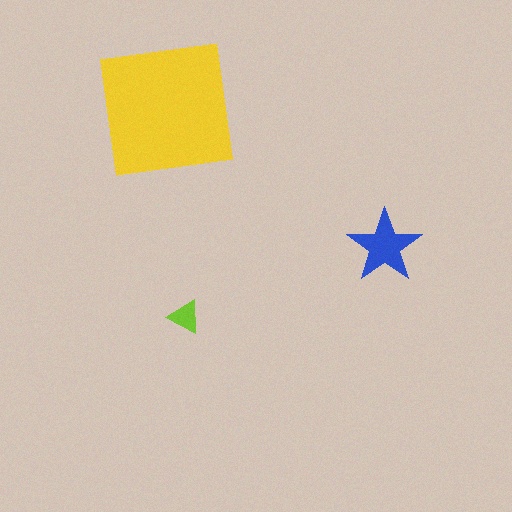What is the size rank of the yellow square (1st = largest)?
1st.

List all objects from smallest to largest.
The lime triangle, the blue star, the yellow square.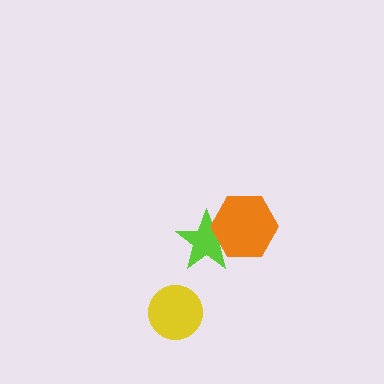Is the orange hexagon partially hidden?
No, no other shape covers it.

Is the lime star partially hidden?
Yes, it is partially covered by another shape.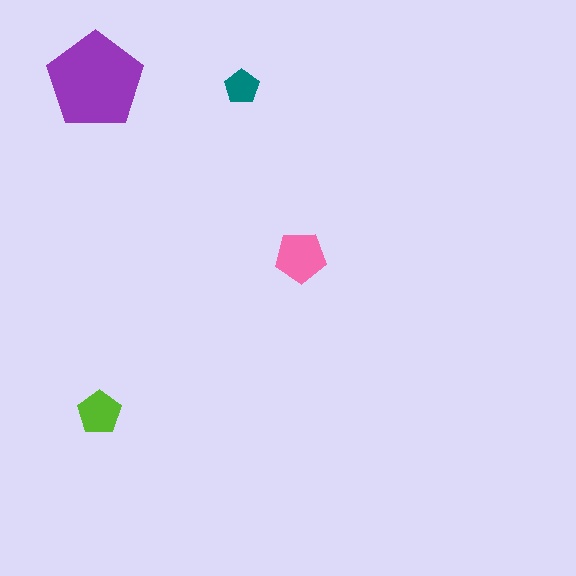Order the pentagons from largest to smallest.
the purple one, the pink one, the lime one, the teal one.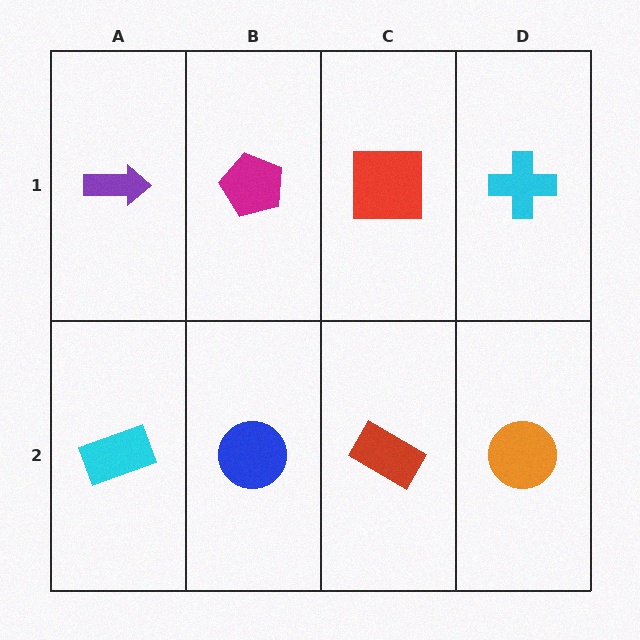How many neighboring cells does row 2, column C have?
3.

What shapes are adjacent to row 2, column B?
A magenta pentagon (row 1, column B), a cyan rectangle (row 2, column A), a red rectangle (row 2, column C).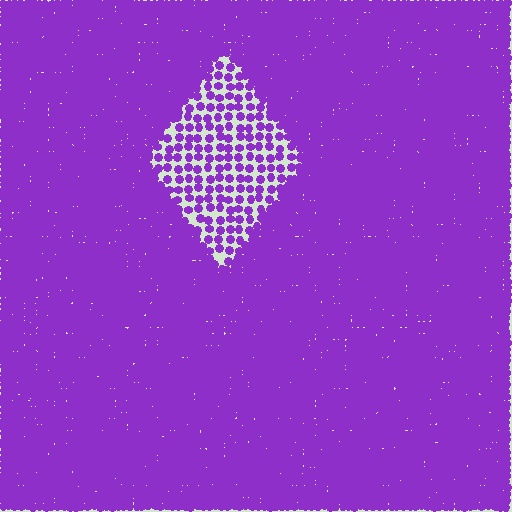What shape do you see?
I see a diamond.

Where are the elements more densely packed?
The elements are more densely packed outside the diamond boundary.